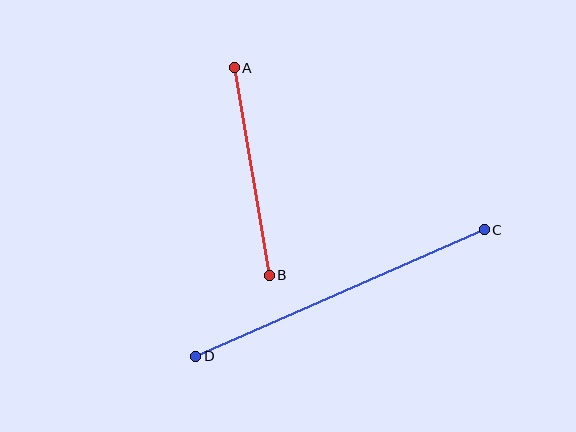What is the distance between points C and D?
The distance is approximately 315 pixels.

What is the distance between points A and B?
The distance is approximately 210 pixels.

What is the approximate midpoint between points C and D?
The midpoint is at approximately (340, 293) pixels.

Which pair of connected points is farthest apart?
Points C and D are farthest apart.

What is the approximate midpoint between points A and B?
The midpoint is at approximately (252, 172) pixels.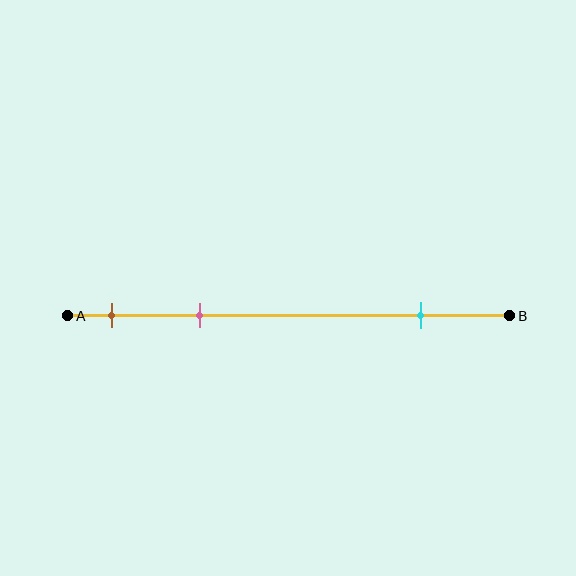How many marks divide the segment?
There are 3 marks dividing the segment.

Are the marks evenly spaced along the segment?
No, the marks are not evenly spaced.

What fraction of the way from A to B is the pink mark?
The pink mark is approximately 30% (0.3) of the way from A to B.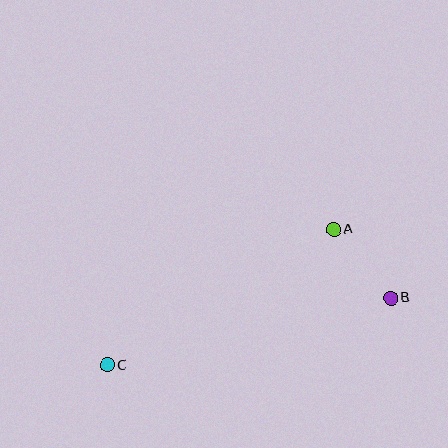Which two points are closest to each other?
Points A and B are closest to each other.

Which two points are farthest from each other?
Points B and C are farthest from each other.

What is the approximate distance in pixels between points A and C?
The distance between A and C is approximately 264 pixels.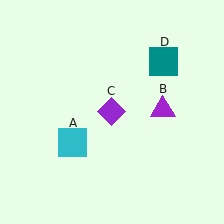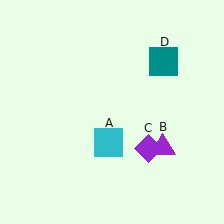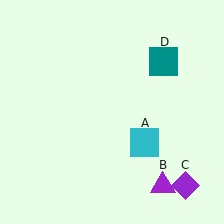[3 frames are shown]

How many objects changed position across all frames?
3 objects changed position: cyan square (object A), purple triangle (object B), purple diamond (object C).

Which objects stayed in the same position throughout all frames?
Teal square (object D) remained stationary.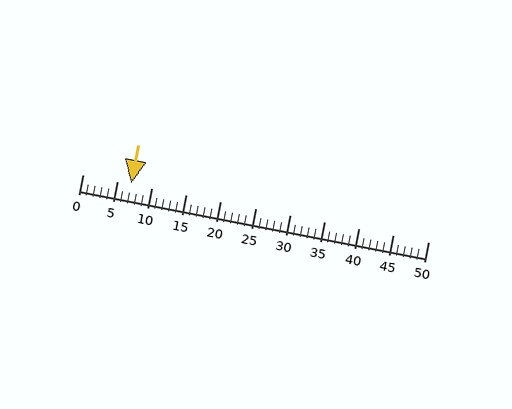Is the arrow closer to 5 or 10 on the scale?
The arrow is closer to 5.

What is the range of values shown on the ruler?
The ruler shows values from 0 to 50.